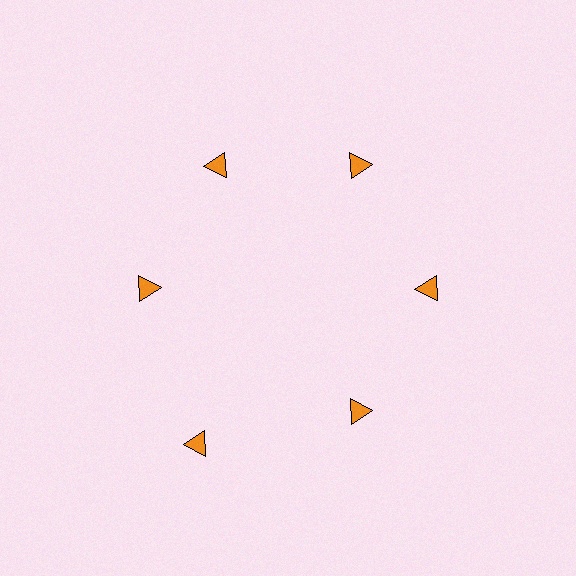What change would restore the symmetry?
The symmetry would be restored by moving it inward, back onto the ring so that all 6 triangles sit at equal angles and equal distance from the center.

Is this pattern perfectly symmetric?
No. The 6 orange triangles are arranged in a ring, but one element near the 7 o'clock position is pushed outward from the center, breaking the 6-fold rotational symmetry.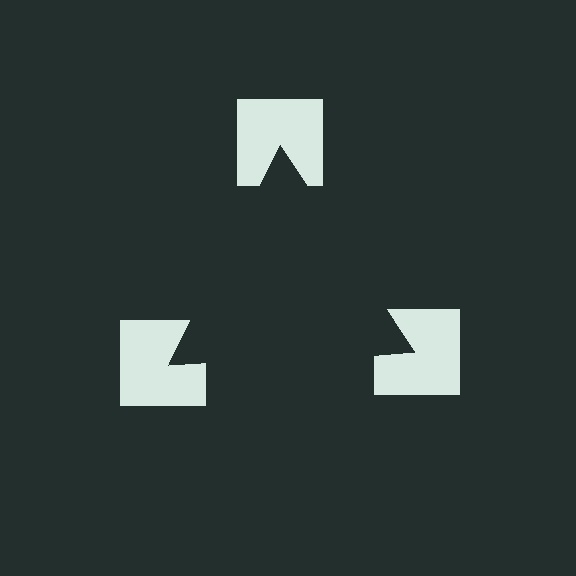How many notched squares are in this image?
There are 3 — one at each vertex of the illusory triangle.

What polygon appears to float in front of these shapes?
An illusory triangle — its edges are inferred from the aligned wedge cuts in the notched squares, not physically drawn.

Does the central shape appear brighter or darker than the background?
It typically appears slightly darker than the background, even though no actual brightness change is drawn.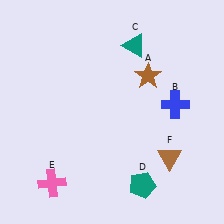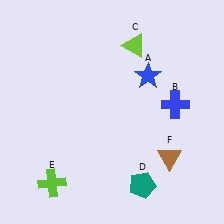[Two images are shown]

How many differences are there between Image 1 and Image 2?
There are 3 differences between the two images.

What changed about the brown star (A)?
In Image 1, A is brown. In Image 2, it changed to blue.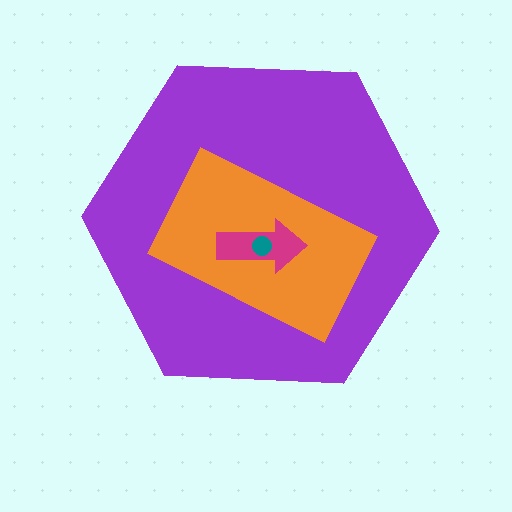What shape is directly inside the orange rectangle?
The magenta arrow.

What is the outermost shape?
The purple hexagon.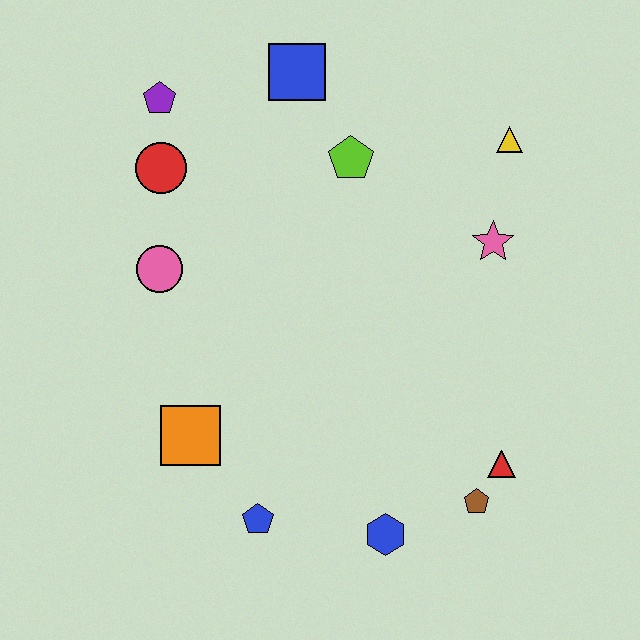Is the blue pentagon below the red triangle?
Yes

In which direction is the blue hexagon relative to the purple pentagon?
The blue hexagon is below the purple pentagon.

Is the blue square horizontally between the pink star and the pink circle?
Yes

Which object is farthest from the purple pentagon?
The brown pentagon is farthest from the purple pentagon.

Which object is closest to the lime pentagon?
The blue square is closest to the lime pentagon.